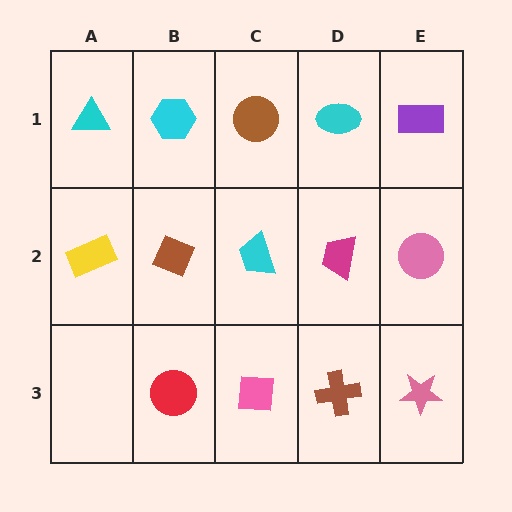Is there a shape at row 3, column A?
No, that cell is empty.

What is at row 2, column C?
A cyan trapezoid.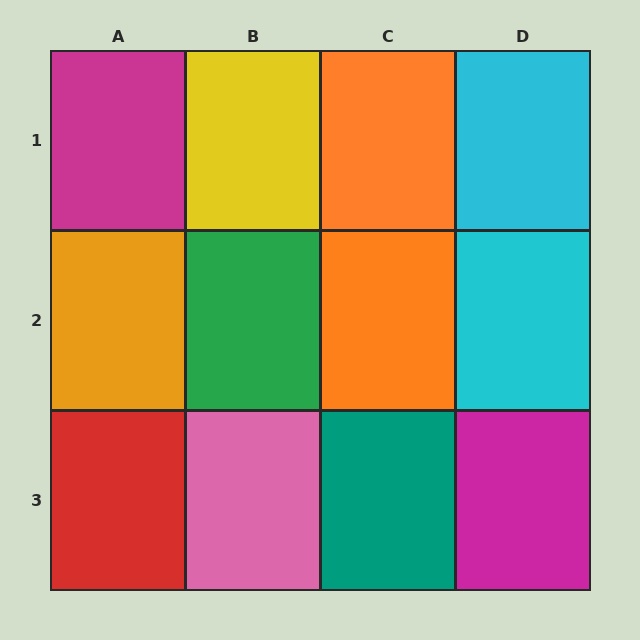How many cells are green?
1 cell is green.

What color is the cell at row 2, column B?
Green.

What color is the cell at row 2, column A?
Orange.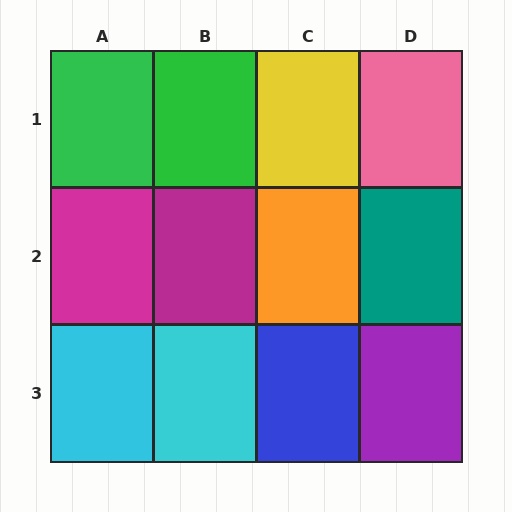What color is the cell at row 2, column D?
Teal.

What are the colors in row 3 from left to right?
Cyan, cyan, blue, purple.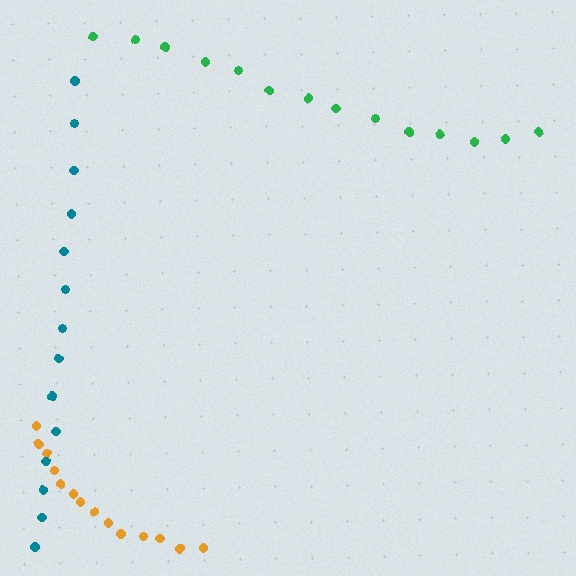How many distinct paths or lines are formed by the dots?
There are 3 distinct paths.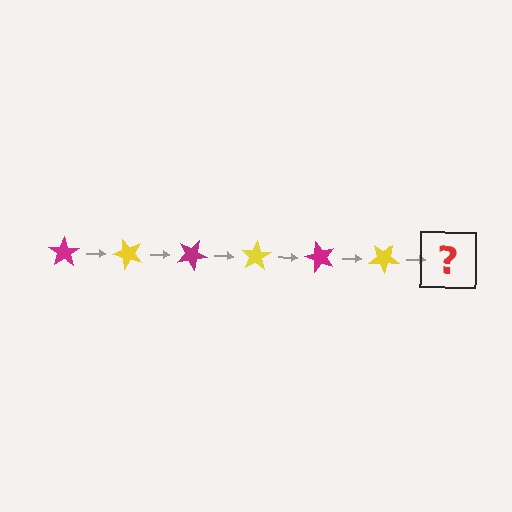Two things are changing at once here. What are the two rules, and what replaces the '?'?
The two rules are that it rotates 50 degrees each step and the color cycles through magenta and yellow. The '?' should be a magenta star, rotated 300 degrees from the start.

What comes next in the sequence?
The next element should be a magenta star, rotated 300 degrees from the start.